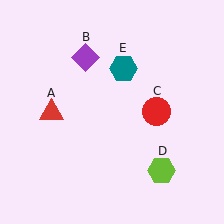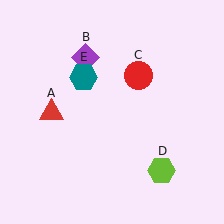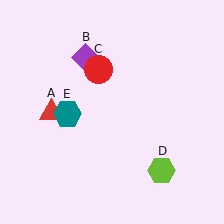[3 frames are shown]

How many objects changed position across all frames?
2 objects changed position: red circle (object C), teal hexagon (object E).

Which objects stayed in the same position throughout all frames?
Red triangle (object A) and purple diamond (object B) and lime hexagon (object D) remained stationary.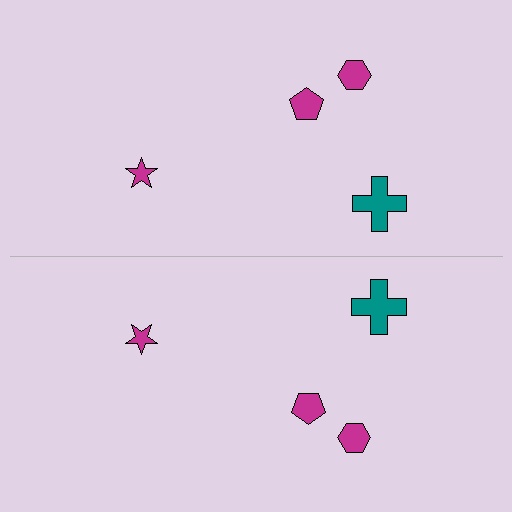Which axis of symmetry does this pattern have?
The pattern has a horizontal axis of symmetry running through the center of the image.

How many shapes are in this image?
There are 8 shapes in this image.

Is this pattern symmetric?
Yes, this pattern has bilateral (reflection) symmetry.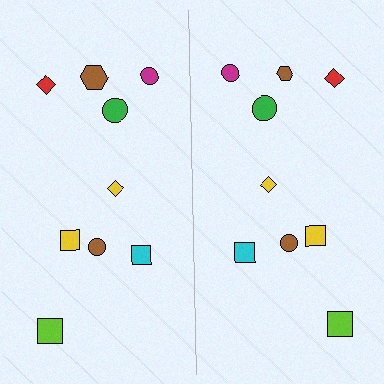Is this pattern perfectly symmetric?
No, the pattern is not perfectly symmetric. The brown hexagon on the right side has a different size than its mirror counterpart.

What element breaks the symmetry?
The brown hexagon on the right side has a different size than its mirror counterpart.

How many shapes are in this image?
There are 18 shapes in this image.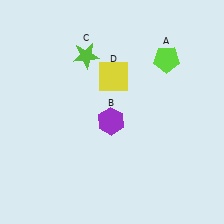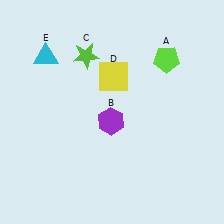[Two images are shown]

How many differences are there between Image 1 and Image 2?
There is 1 difference between the two images.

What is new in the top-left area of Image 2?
A cyan triangle (E) was added in the top-left area of Image 2.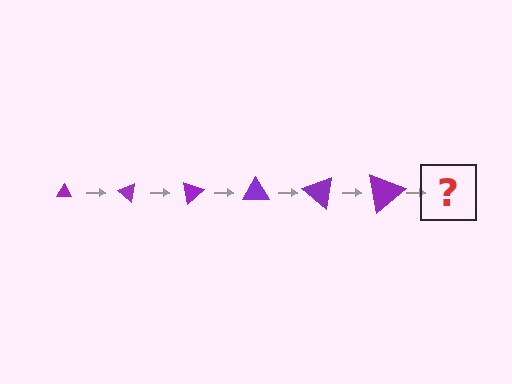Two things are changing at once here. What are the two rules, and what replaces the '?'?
The two rules are that the triangle grows larger each step and it rotates 40 degrees each step. The '?' should be a triangle, larger than the previous one and rotated 240 degrees from the start.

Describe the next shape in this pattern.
It should be a triangle, larger than the previous one and rotated 240 degrees from the start.